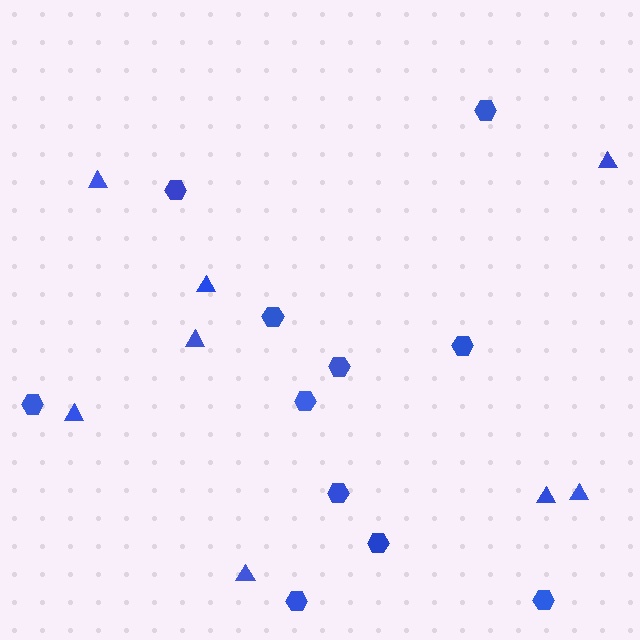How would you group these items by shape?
There are 2 groups: one group of hexagons (11) and one group of triangles (8).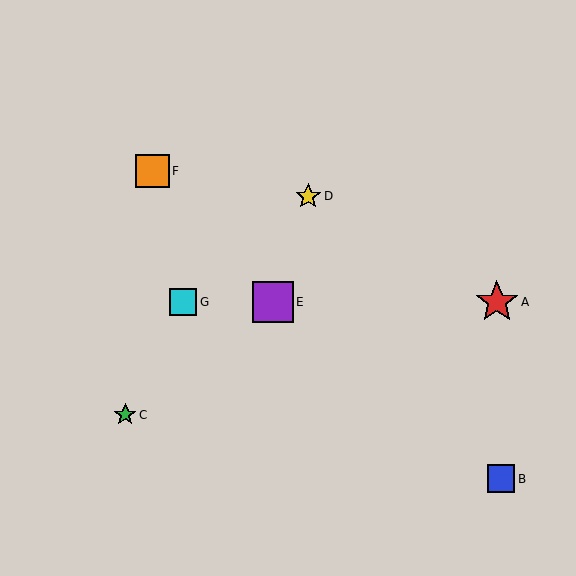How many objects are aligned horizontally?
3 objects (A, E, G) are aligned horizontally.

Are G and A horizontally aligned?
Yes, both are at y≈302.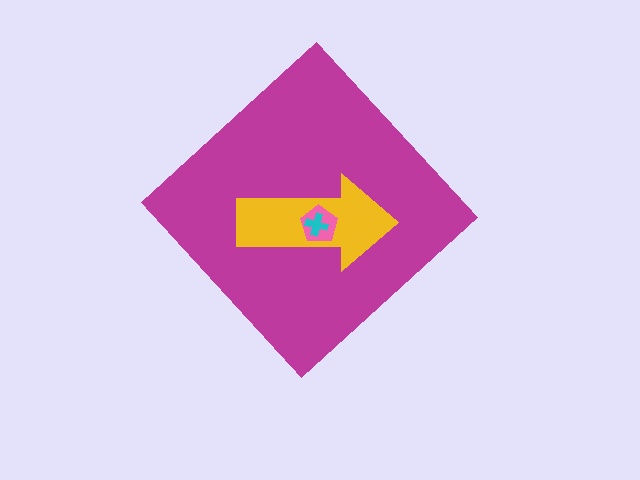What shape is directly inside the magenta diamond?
The yellow arrow.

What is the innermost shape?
The cyan cross.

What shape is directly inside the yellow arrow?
The pink pentagon.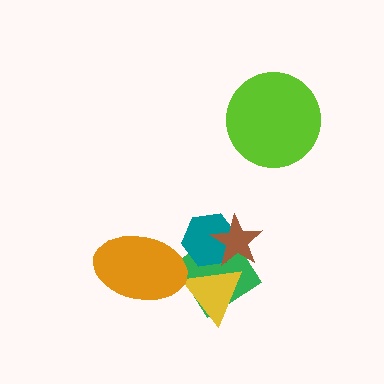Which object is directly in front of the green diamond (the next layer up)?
The yellow triangle is directly in front of the green diamond.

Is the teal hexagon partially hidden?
Yes, it is partially covered by another shape.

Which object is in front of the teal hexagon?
The brown star is in front of the teal hexagon.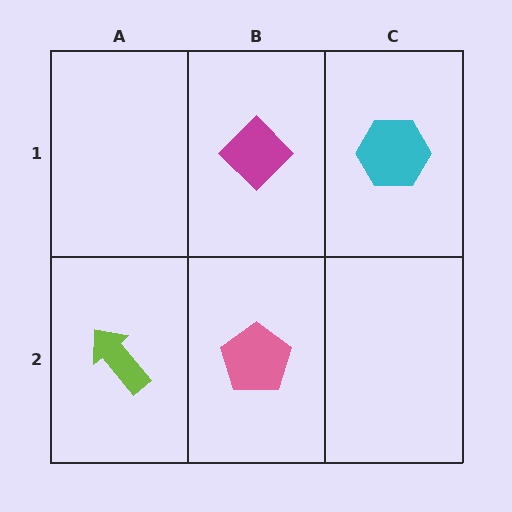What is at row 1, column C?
A cyan hexagon.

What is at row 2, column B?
A pink pentagon.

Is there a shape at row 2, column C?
No, that cell is empty.